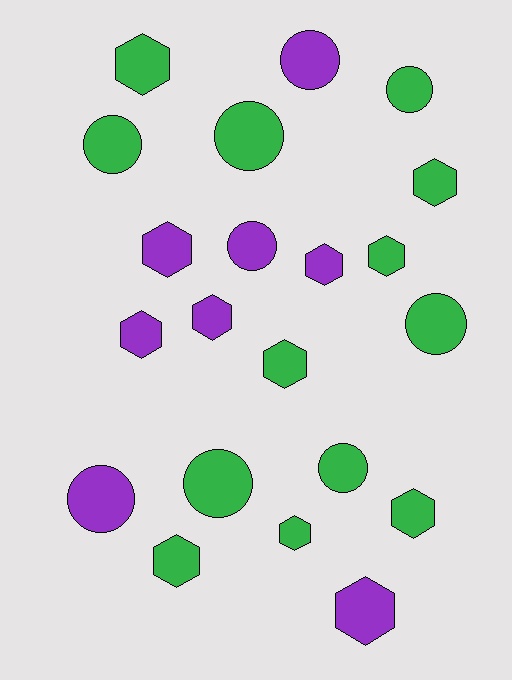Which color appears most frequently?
Green, with 13 objects.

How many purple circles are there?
There are 3 purple circles.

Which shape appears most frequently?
Hexagon, with 12 objects.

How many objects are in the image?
There are 21 objects.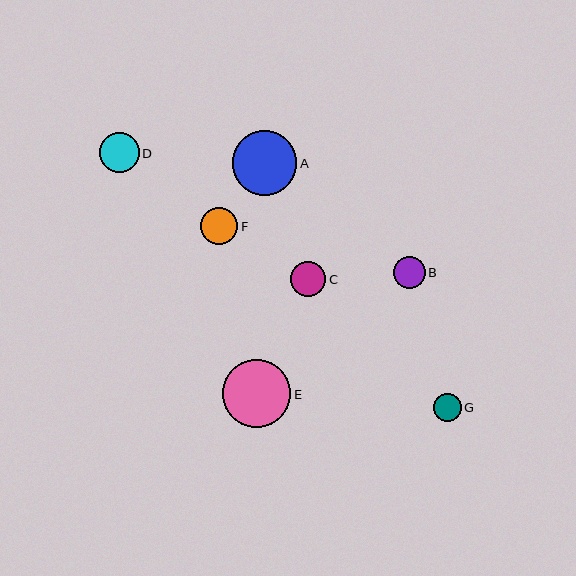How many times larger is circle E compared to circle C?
Circle E is approximately 1.9 times the size of circle C.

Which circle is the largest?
Circle E is the largest with a size of approximately 69 pixels.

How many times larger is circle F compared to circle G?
Circle F is approximately 1.3 times the size of circle G.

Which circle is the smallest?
Circle G is the smallest with a size of approximately 28 pixels.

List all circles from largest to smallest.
From largest to smallest: E, A, D, F, C, B, G.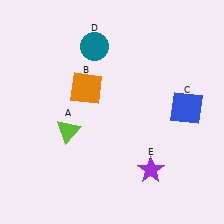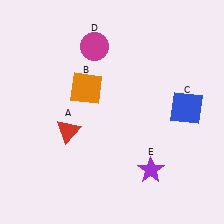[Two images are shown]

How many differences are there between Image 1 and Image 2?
There are 2 differences between the two images.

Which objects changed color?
A changed from lime to red. D changed from teal to magenta.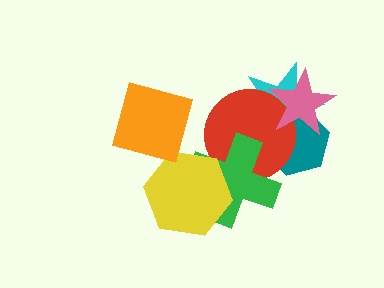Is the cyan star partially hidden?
Yes, it is partially covered by another shape.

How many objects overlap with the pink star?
3 objects overlap with the pink star.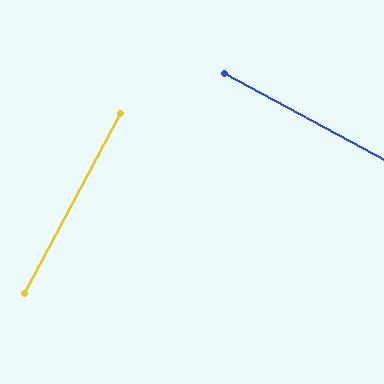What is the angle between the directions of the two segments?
Approximately 90 degrees.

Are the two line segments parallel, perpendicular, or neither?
Perpendicular — they meet at approximately 90°.